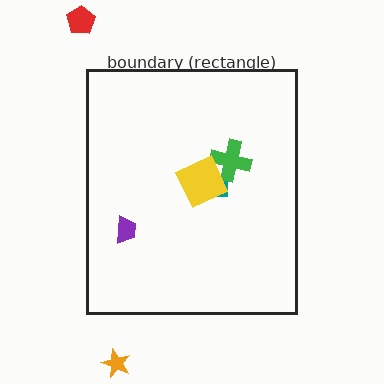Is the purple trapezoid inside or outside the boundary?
Inside.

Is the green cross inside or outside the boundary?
Inside.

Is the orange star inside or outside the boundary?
Outside.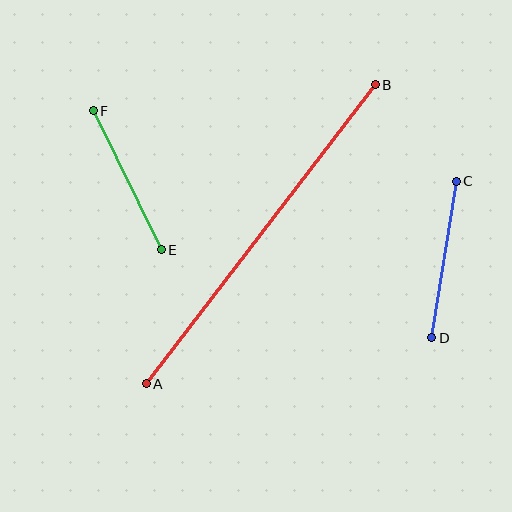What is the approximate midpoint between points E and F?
The midpoint is at approximately (127, 180) pixels.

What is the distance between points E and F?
The distance is approximately 154 pixels.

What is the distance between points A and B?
The distance is approximately 376 pixels.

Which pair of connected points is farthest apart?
Points A and B are farthest apart.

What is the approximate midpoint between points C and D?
The midpoint is at approximately (444, 260) pixels.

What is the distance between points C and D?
The distance is approximately 158 pixels.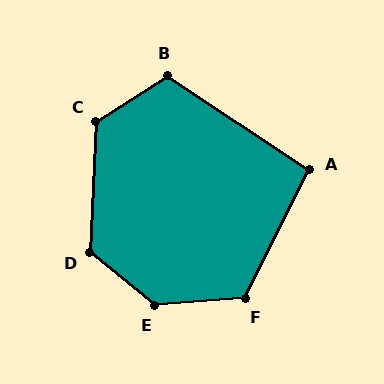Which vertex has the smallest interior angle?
A, at approximately 98 degrees.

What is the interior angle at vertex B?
Approximately 114 degrees (obtuse).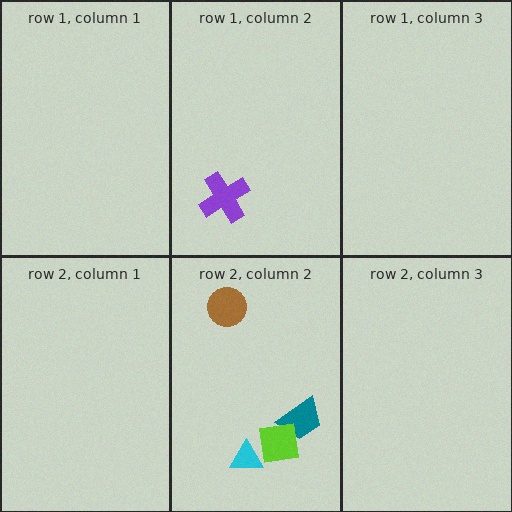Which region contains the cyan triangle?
The row 2, column 2 region.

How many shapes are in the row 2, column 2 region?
4.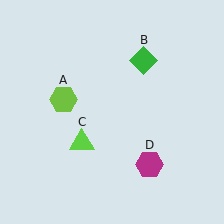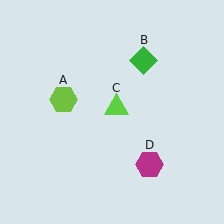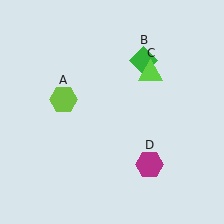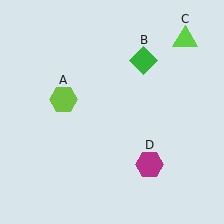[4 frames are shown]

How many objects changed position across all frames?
1 object changed position: lime triangle (object C).